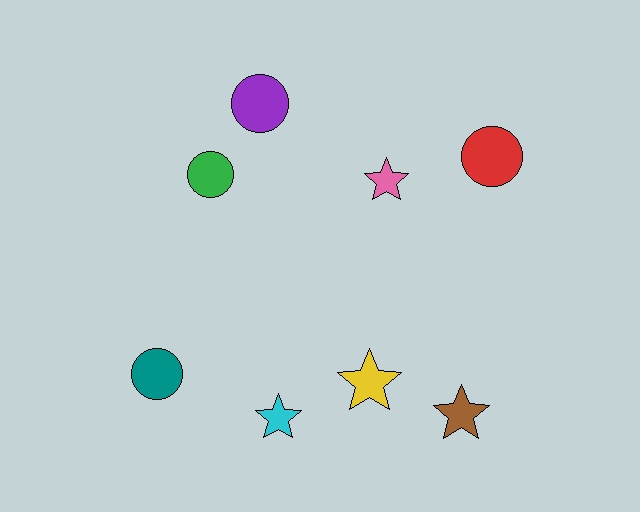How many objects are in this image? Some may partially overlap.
There are 8 objects.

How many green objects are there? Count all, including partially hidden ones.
There is 1 green object.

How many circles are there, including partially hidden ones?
There are 4 circles.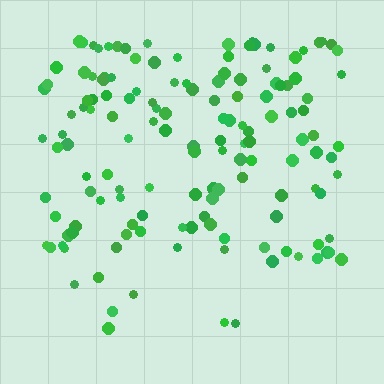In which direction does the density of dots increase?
From bottom to top, with the top side densest.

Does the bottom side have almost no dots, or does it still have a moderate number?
Still a moderate number, just noticeably fewer than the top.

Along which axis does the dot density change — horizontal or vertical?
Vertical.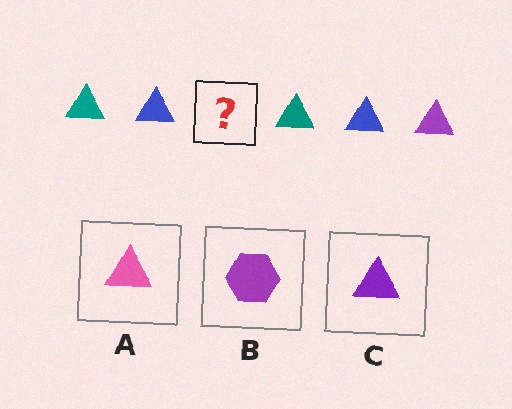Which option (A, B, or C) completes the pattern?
C.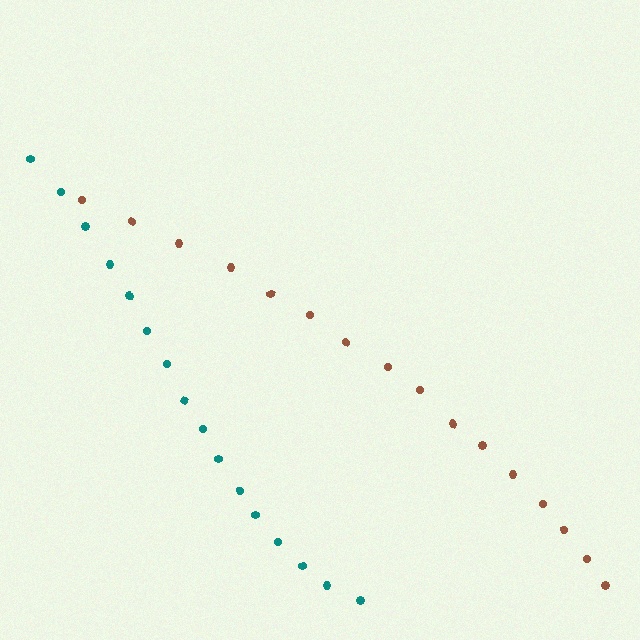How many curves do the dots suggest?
There are 2 distinct paths.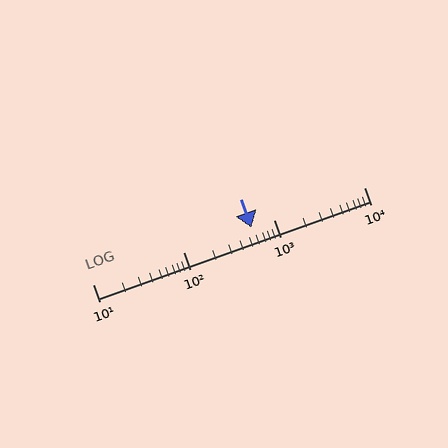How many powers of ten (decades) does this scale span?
The scale spans 3 decades, from 10 to 10000.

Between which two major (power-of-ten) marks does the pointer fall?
The pointer is between 100 and 1000.